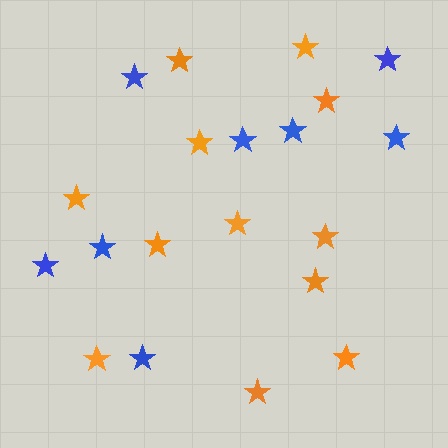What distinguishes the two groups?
There are 2 groups: one group of blue stars (8) and one group of orange stars (12).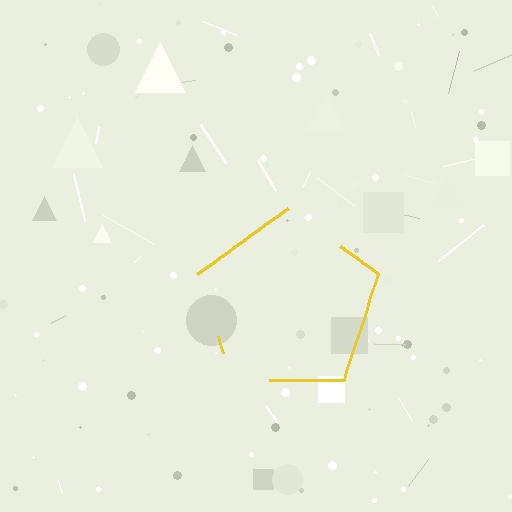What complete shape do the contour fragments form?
The contour fragments form a pentagon.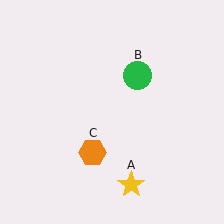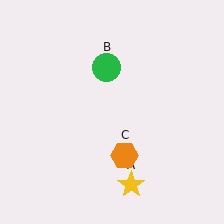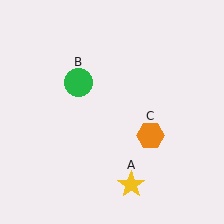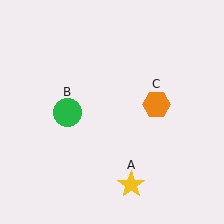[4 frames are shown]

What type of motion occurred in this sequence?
The green circle (object B), orange hexagon (object C) rotated counterclockwise around the center of the scene.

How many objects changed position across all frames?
2 objects changed position: green circle (object B), orange hexagon (object C).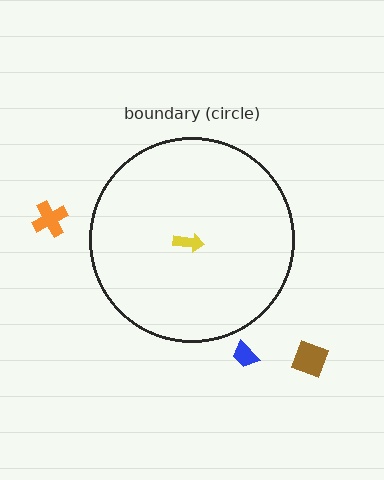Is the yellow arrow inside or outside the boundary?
Inside.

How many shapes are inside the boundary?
1 inside, 3 outside.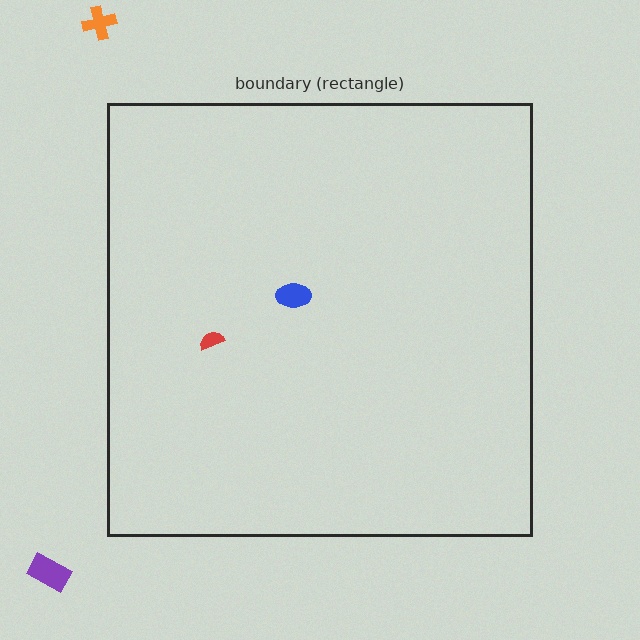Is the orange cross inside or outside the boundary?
Outside.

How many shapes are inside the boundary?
2 inside, 2 outside.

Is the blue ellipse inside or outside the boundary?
Inside.